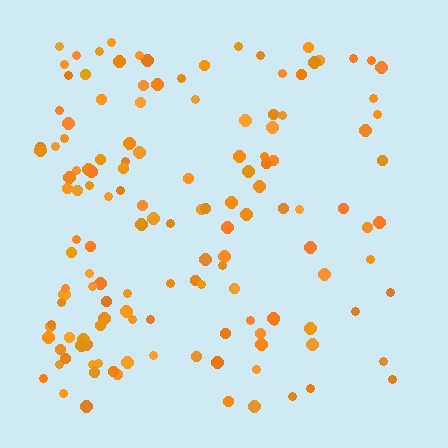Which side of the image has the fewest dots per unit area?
The right.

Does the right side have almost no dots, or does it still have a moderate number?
Still a moderate number, just noticeably fewer than the left.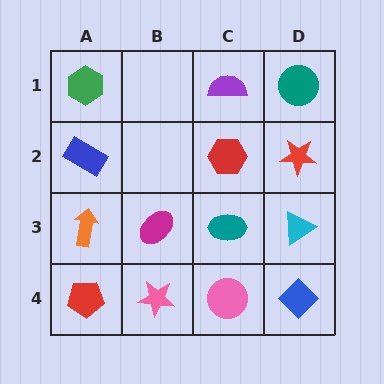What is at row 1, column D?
A teal circle.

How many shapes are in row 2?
3 shapes.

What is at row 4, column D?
A blue diamond.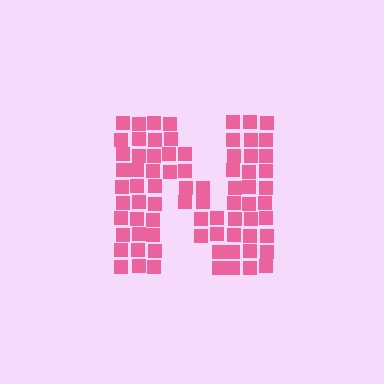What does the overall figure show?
The overall figure shows the letter N.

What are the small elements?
The small elements are squares.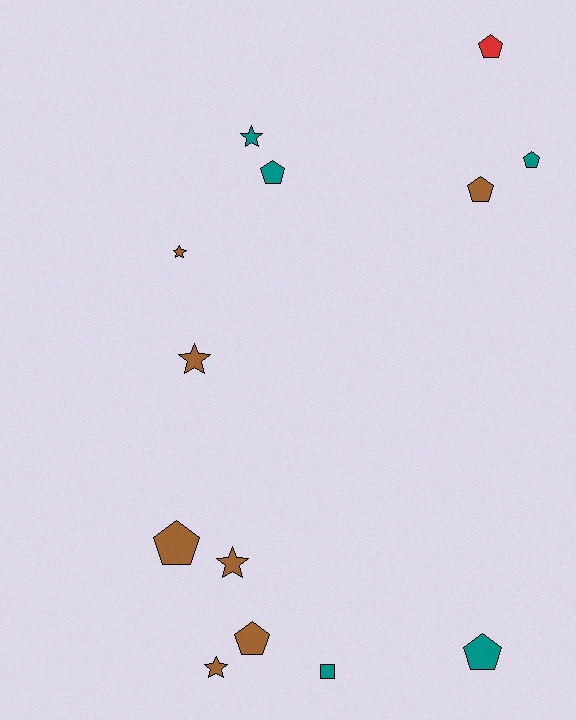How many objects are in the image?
There are 13 objects.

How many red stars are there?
There are no red stars.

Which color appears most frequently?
Brown, with 7 objects.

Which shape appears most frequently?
Pentagon, with 7 objects.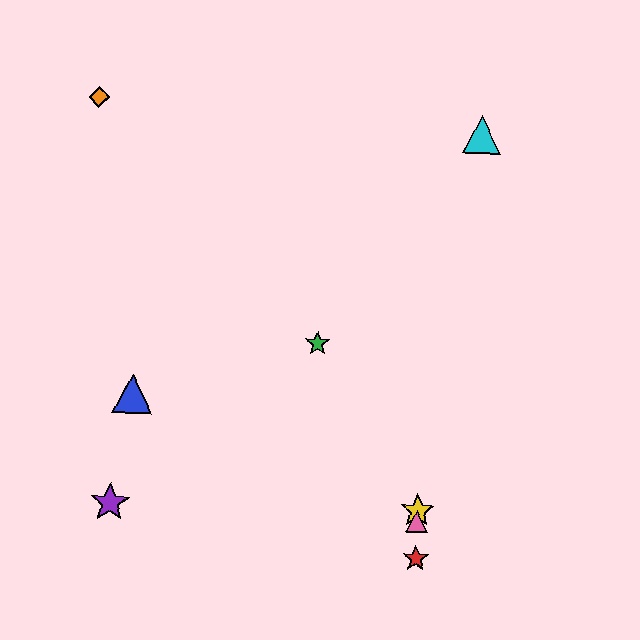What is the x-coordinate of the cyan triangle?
The cyan triangle is at x≈482.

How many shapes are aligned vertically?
3 shapes (the red star, the yellow star, the pink triangle) are aligned vertically.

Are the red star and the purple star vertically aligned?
No, the red star is at x≈416 and the purple star is at x≈110.